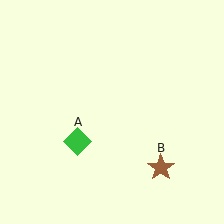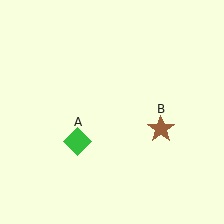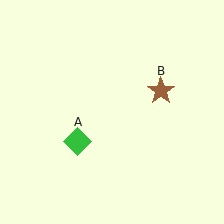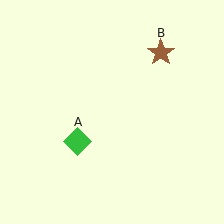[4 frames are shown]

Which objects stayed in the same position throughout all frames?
Green diamond (object A) remained stationary.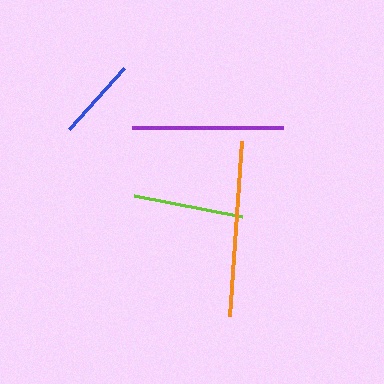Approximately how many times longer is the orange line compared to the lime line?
The orange line is approximately 1.6 times the length of the lime line.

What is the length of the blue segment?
The blue segment is approximately 82 pixels long.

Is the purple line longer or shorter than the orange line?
The orange line is longer than the purple line.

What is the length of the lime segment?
The lime segment is approximately 110 pixels long.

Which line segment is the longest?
The orange line is the longest at approximately 175 pixels.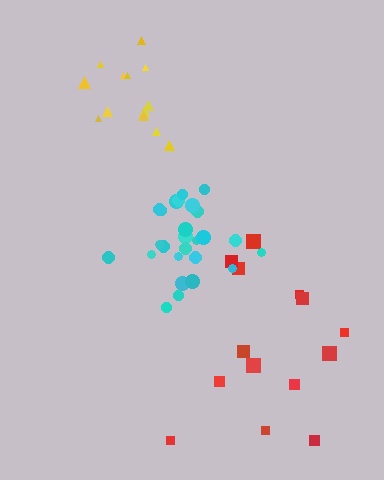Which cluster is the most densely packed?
Cyan.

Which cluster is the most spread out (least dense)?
Red.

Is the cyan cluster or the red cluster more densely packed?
Cyan.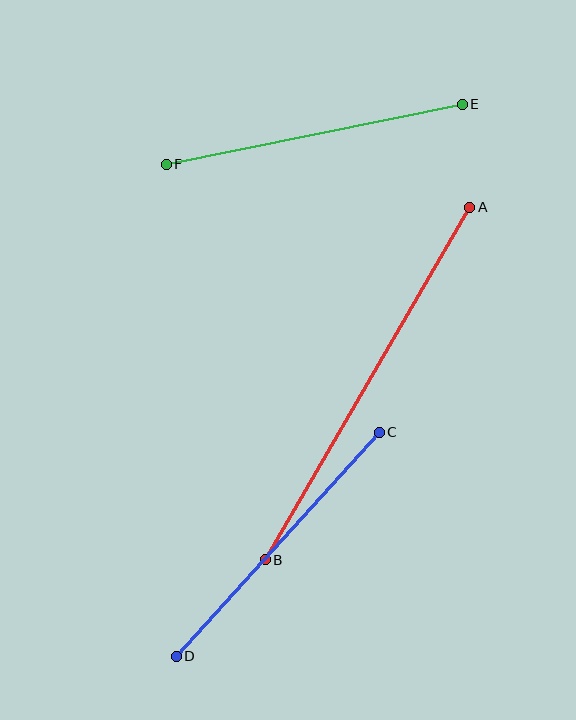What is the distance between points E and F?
The distance is approximately 302 pixels.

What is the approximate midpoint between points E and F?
The midpoint is at approximately (314, 134) pixels.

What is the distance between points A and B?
The distance is approximately 407 pixels.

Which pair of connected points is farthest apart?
Points A and B are farthest apart.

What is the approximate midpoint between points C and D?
The midpoint is at approximately (278, 544) pixels.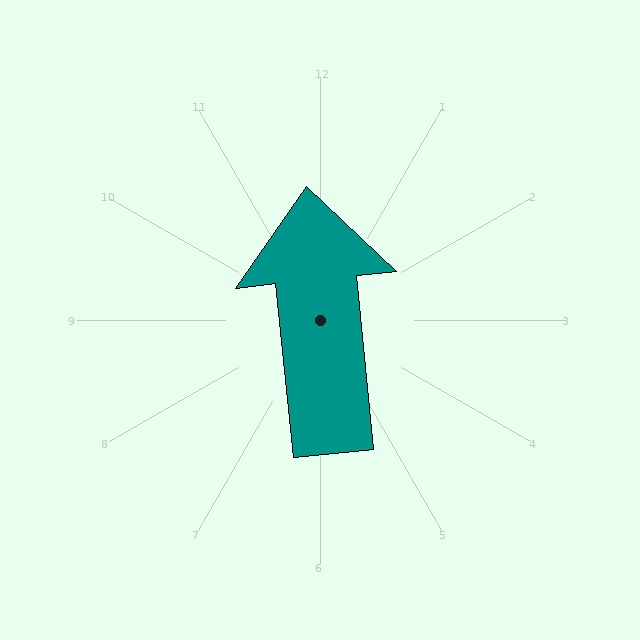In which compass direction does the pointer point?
North.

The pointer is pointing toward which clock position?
Roughly 12 o'clock.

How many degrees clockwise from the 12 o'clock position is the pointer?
Approximately 354 degrees.